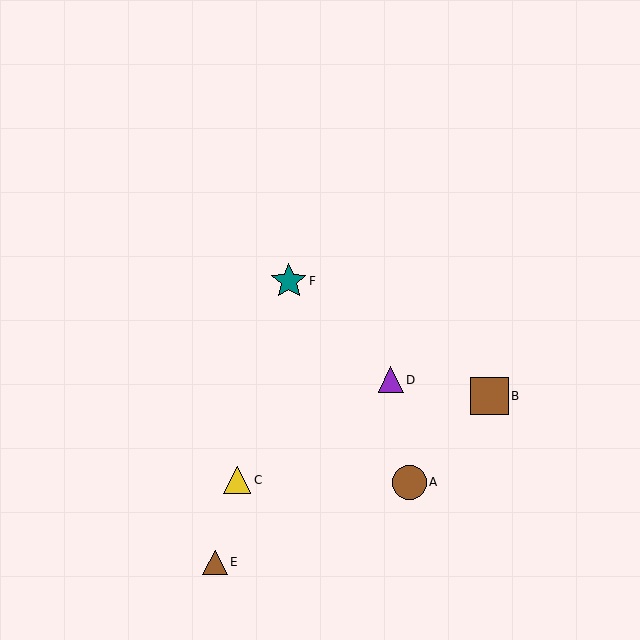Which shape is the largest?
The brown square (labeled B) is the largest.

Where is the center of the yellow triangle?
The center of the yellow triangle is at (237, 480).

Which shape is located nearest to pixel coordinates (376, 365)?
The purple triangle (labeled D) at (391, 380) is nearest to that location.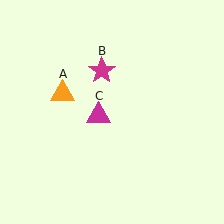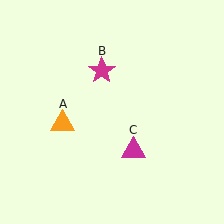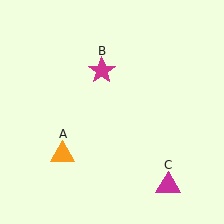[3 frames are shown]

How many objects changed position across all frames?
2 objects changed position: orange triangle (object A), magenta triangle (object C).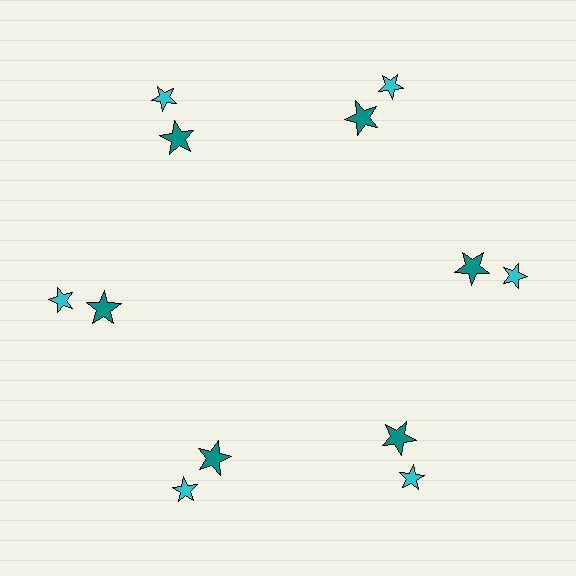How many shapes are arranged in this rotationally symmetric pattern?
There are 12 shapes, arranged in 6 groups of 2.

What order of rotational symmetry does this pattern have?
This pattern has 6-fold rotational symmetry.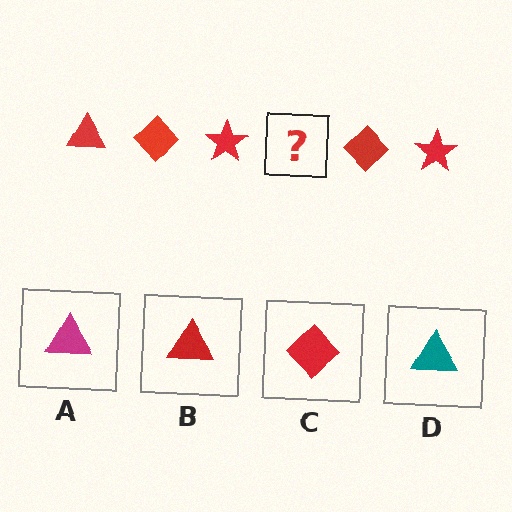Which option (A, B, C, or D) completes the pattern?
B.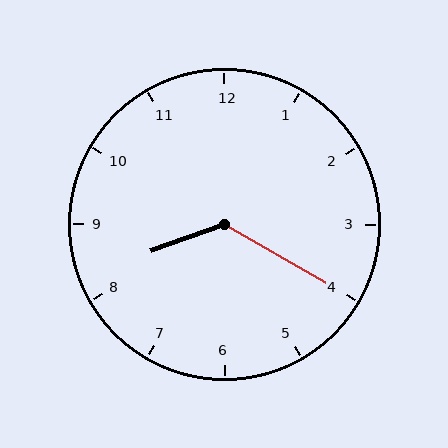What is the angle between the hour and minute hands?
Approximately 130 degrees.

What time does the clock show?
8:20.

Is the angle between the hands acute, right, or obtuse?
It is obtuse.